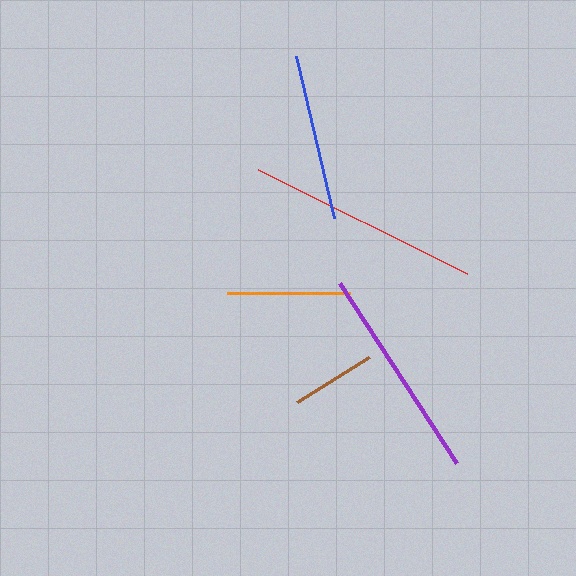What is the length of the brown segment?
The brown segment is approximately 84 pixels long.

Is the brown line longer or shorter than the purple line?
The purple line is longer than the brown line.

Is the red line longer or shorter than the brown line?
The red line is longer than the brown line.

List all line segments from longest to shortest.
From longest to shortest: red, purple, blue, orange, brown.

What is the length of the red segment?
The red segment is approximately 233 pixels long.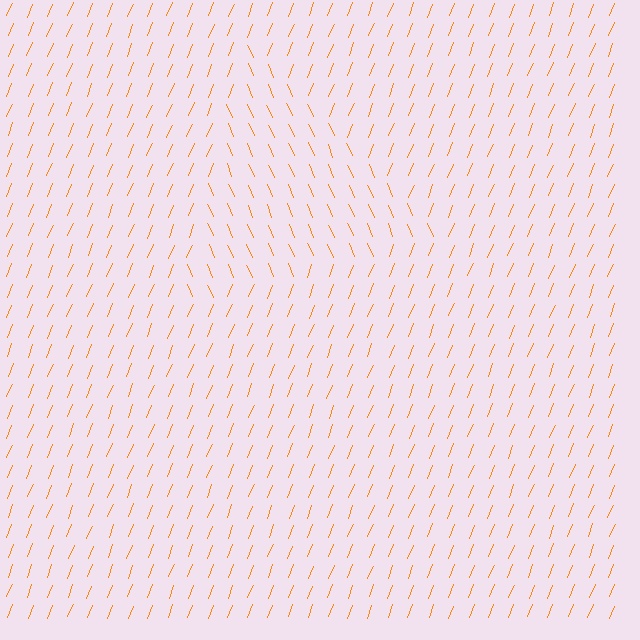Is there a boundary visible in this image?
Yes, there is a texture boundary formed by a change in line orientation.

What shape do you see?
I see a triangle.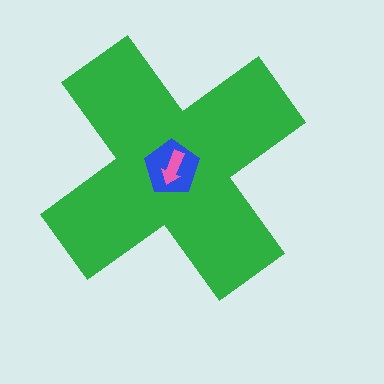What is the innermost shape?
The pink arrow.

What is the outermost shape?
The green cross.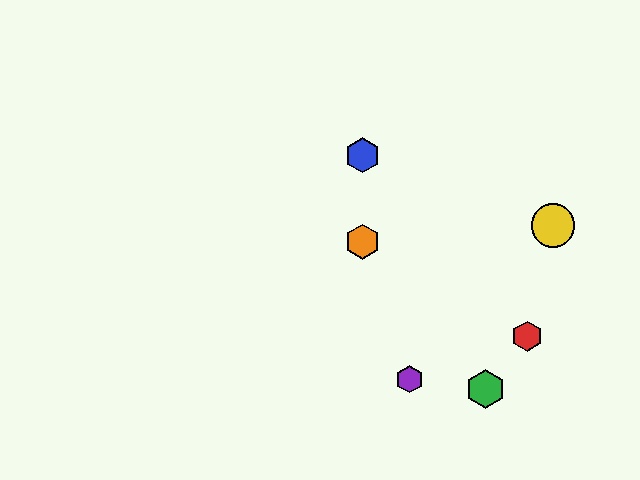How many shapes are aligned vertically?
2 shapes (the blue hexagon, the orange hexagon) are aligned vertically.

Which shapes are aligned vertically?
The blue hexagon, the orange hexagon are aligned vertically.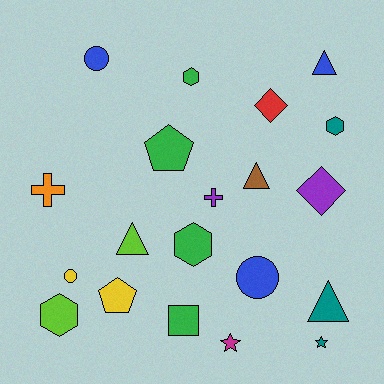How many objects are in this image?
There are 20 objects.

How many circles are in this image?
There are 3 circles.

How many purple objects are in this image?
There are 2 purple objects.